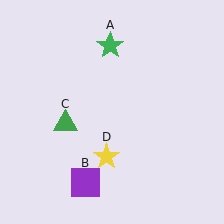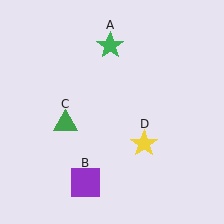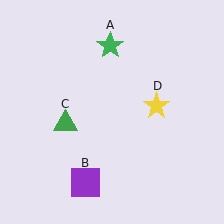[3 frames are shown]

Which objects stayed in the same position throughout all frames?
Green star (object A) and purple square (object B) and green triangle (object C) remained stationary.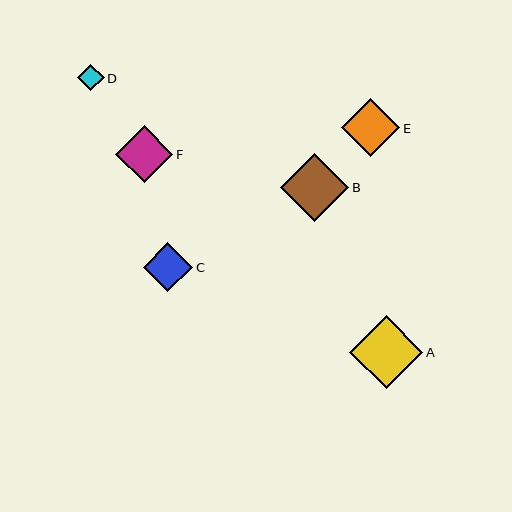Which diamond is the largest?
Diamond A is the largest with a size of approximately 73 pixels.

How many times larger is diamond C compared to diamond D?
Diamond C is approximately 1.9 times the size of diamond D.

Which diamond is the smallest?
Diamond D is the smallest with a size of approximately 26 pixels.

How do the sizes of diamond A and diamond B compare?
Diamond A and diamond B are approximately the same size.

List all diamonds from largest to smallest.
From largest to smallest: A, B, E, F, C, D.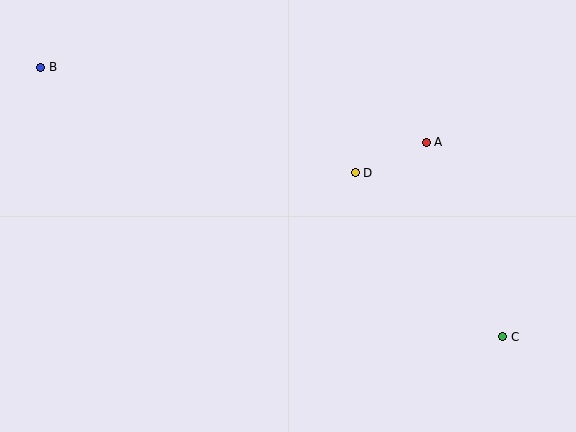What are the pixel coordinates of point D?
Point D is at (355, 173).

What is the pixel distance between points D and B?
The distance between D and B is 332 pixels.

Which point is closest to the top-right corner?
Point A is closest to the top-right corner.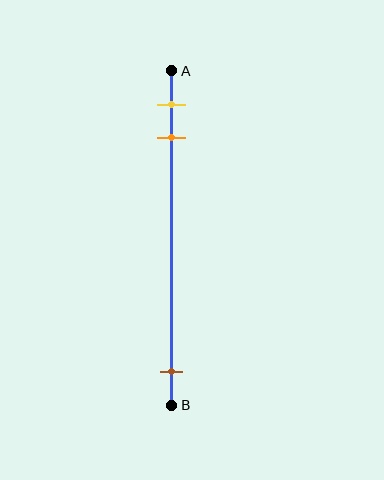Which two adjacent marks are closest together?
The yellow and orange marks are the closest adjacent pair.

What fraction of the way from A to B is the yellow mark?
The yellow mark is approximately 10% (0.1) of the way from A to B.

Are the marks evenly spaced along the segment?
No, the marks are not evenly spaced.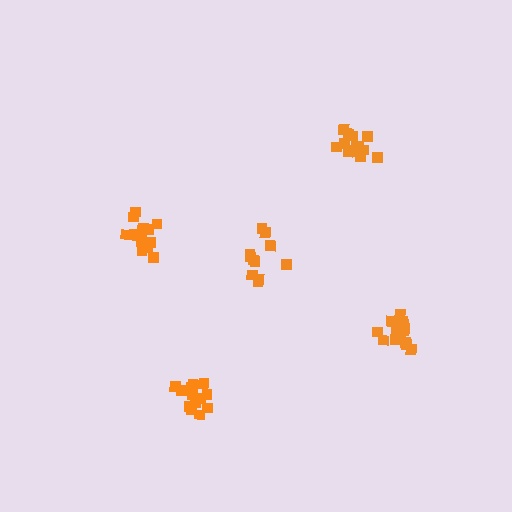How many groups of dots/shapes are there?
There are 5 groups.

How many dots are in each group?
Group 1: 13 dots, Group 2: 11 dots, Group 3: 13 dots, Group 4: 15 dots, Group 5: 14 dots (66 total).